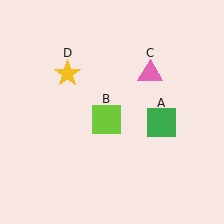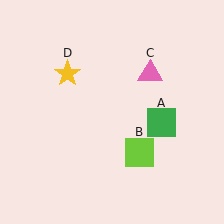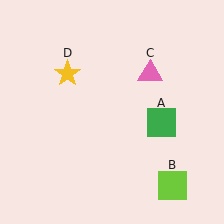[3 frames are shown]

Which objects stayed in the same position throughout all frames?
Green square (object A) and pink triangle (object C) and yellow star (object D) remained stationary.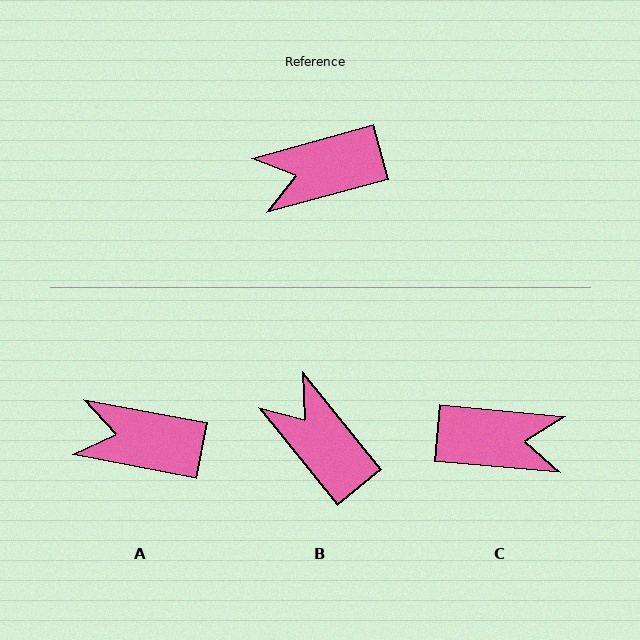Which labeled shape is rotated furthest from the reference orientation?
C, about 159 degrees away.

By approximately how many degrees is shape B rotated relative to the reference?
Approximately 66 degrees clockwise.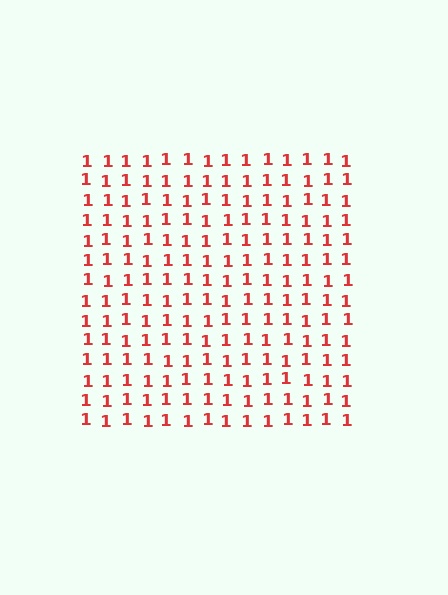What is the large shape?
The large shape is a square.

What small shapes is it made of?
It is made of small digit 1's.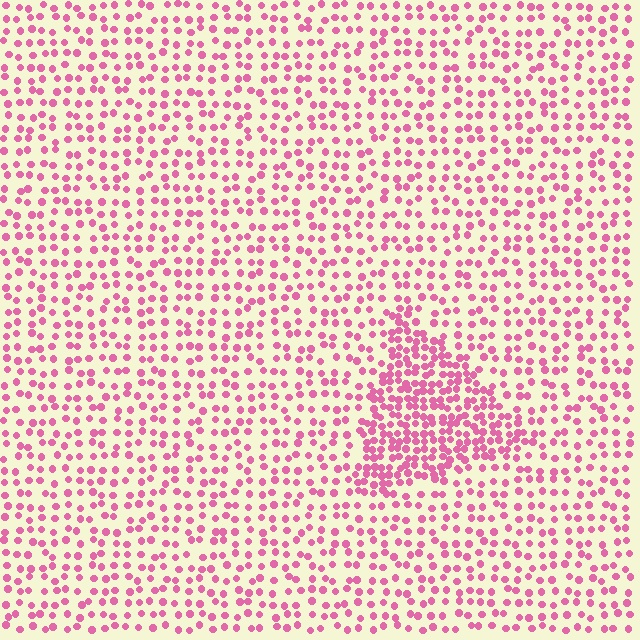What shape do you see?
I see a triangle.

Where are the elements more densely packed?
The elements are more densely packed inside the triangle boundary.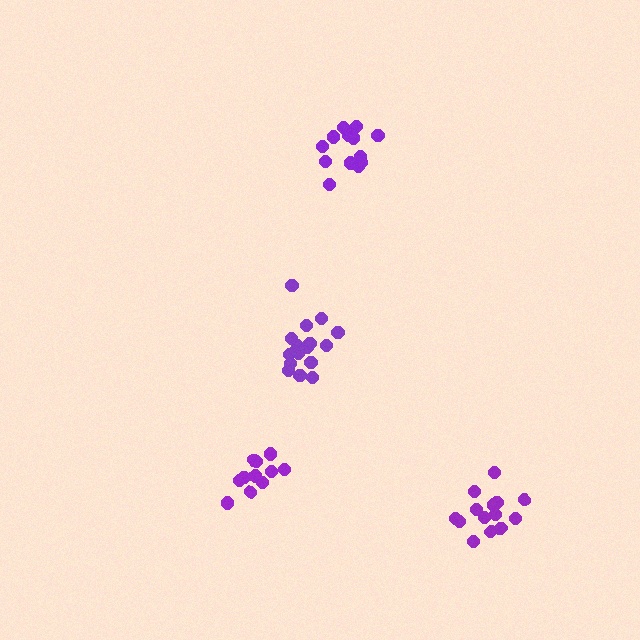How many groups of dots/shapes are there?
There are 4 groups.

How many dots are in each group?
Group 1: 13 dots, Group 2: 12 dots, Group 3: 14 dots, Group 4: 17 dots (56 total).